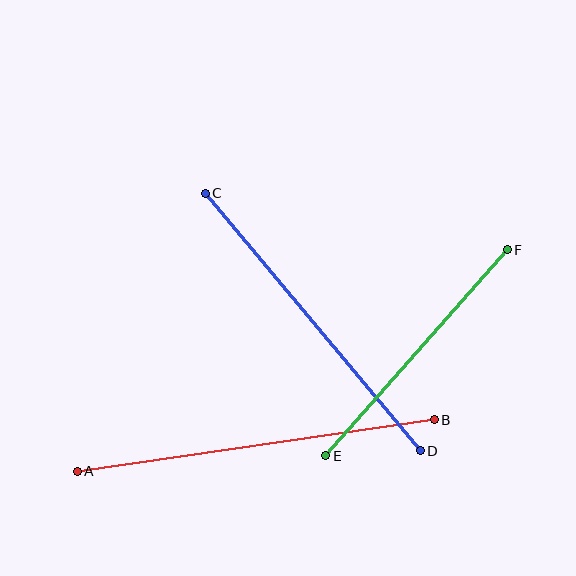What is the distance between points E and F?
The distance is approximately 274 pixels.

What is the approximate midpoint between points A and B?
The midpoint is at approximately (256, 446) pixels.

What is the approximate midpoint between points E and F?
The midpoint is at approximately (417, 353) pixels.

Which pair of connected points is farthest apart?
Points A and B are farthest apart.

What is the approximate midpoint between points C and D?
The midpoint is at approximately (313, 322) pixels.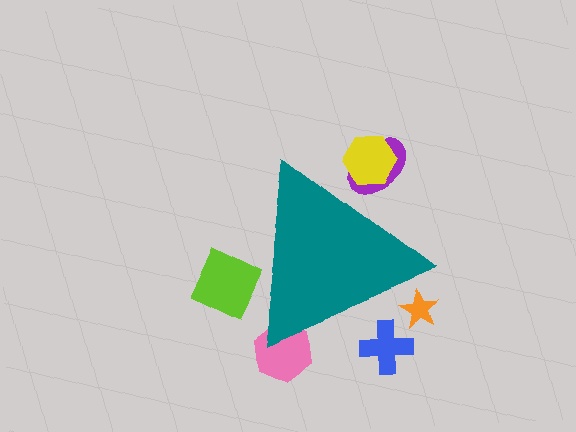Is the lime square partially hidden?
Yes, the lime square is partially hidden behind the teal triangle.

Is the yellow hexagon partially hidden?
Yes, the yellow hexagon is partially hidden behind the teal triangle.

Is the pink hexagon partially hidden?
Yes, the pink hexagon is partially hidden behind the teal triangle.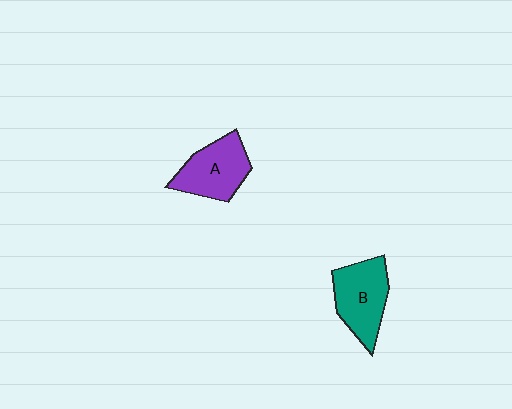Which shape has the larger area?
Shape B (teal).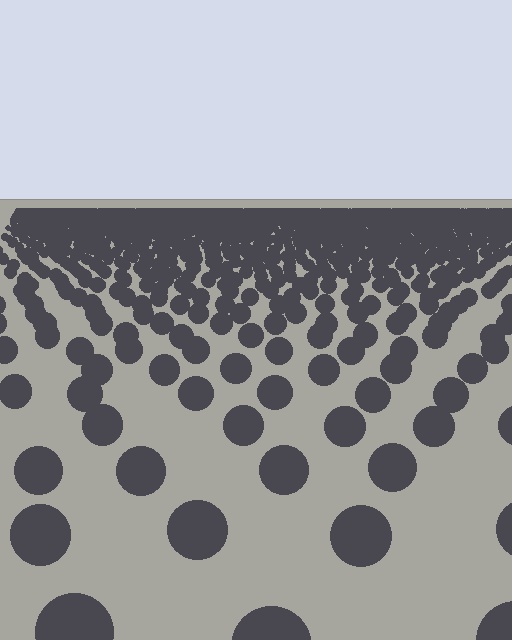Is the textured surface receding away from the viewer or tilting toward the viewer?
The surface is receding away from the viewer. Texture elements get smaller and denser toward the top.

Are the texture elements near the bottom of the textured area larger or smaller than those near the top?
Larger. Near the bottom, elements are closer to the viewer and appear at a bigger on-screen size.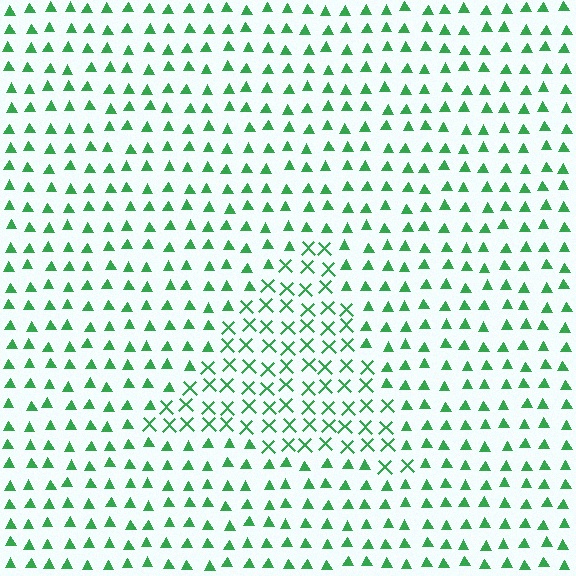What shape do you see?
I see a triangle.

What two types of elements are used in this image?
The image uses X marks inside the triangle region and triangles outside it.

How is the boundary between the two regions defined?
The boundary is defined by a change in element shape: X marks inside vs. triangles outside. All elements share the same color and spacing.